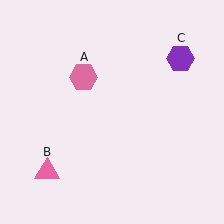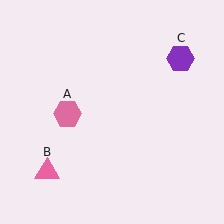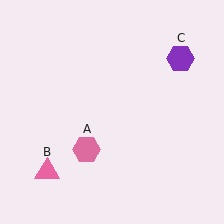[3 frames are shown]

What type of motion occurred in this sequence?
The pink hexagon (object A) rotated counterclockwise around the center of the scene.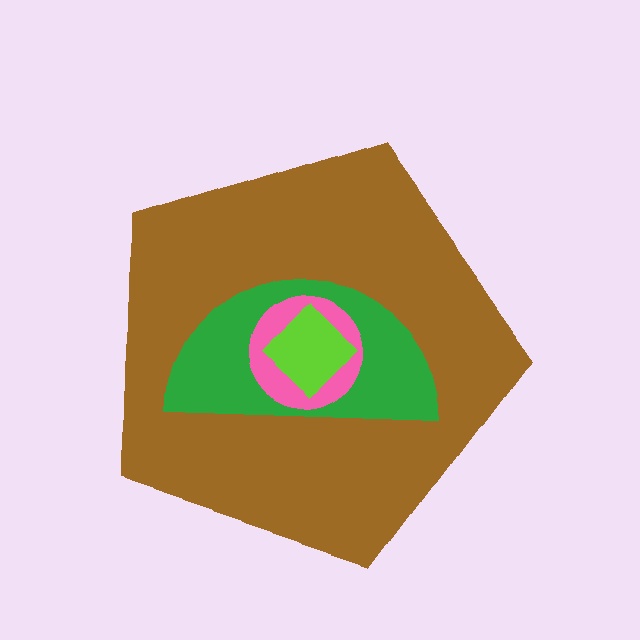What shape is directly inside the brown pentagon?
The green semicircle.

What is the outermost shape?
The brown pentagon.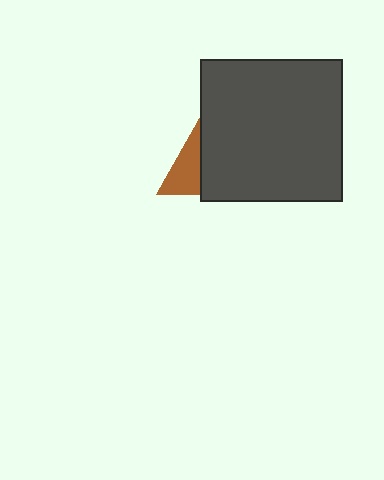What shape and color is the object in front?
The object in front is a dark gray square.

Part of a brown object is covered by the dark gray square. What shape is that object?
It is a triangle.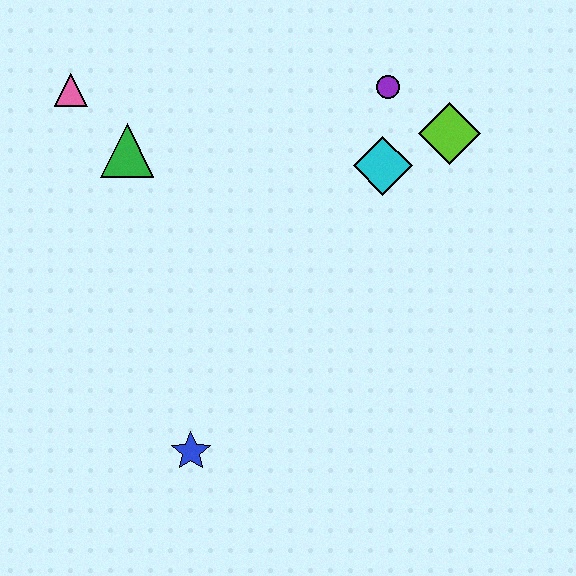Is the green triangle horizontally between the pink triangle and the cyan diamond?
Yes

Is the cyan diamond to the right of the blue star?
Yes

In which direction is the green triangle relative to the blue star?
The green triangle is above the blue star.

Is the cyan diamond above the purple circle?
No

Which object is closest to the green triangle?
The pink triangle is closest to the green triangle.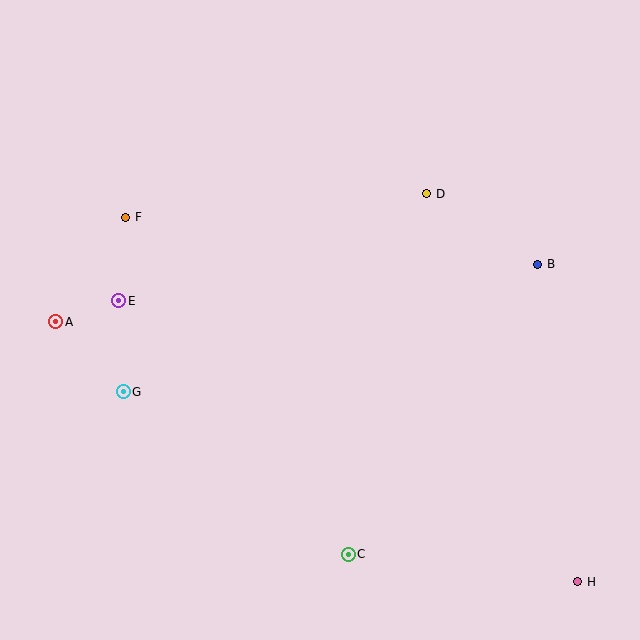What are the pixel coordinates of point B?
Point B is at (538, 264).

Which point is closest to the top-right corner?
Point B is closest to the top-right corner.